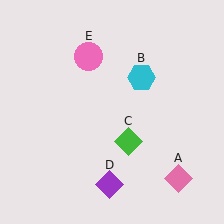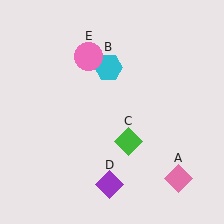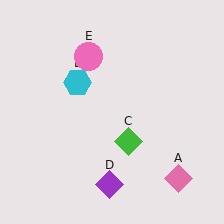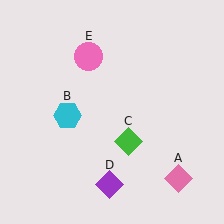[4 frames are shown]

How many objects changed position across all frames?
1 object changed position: cyan hexagon (object B).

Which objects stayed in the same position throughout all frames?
Pink diamond (object A) and green diamond (object C) and purple diamond (object D) and pink circle (object E) remained stationary.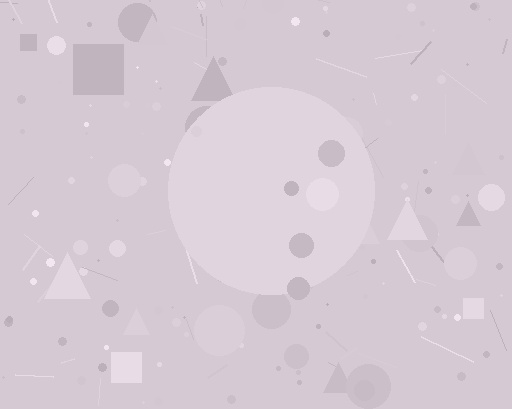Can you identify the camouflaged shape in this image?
The camouflaged shape is a circle.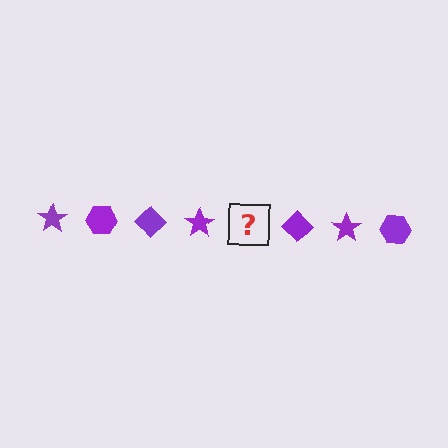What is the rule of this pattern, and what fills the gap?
The rule is that the pattern cycles through star, hexagon, diamond shapes in purple. The gap should be filled with a purple hexagon.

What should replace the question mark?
The question mark should be replaced with a purple hexagon.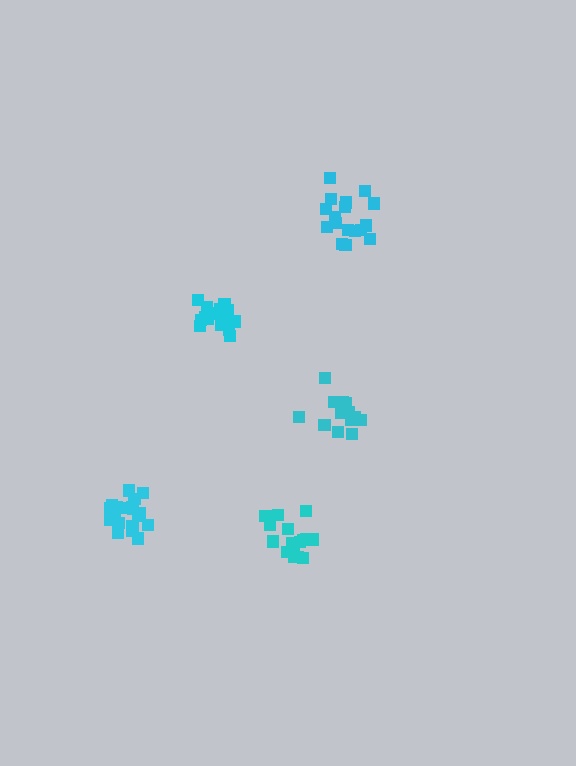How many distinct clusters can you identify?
There are 5 distinct clusters.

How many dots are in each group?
Group 1: 16 dots, Group 2: 17 dots, Group 3: 15 dots, Group 4: 15 dots, Group 5: 19 dots (82 total).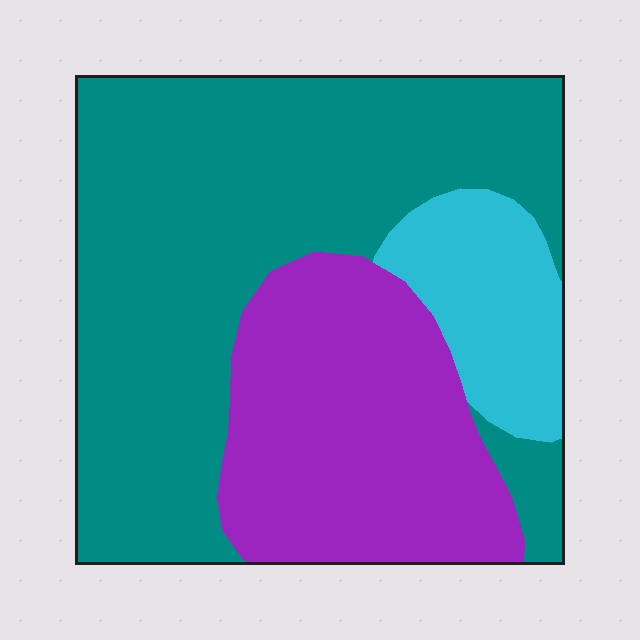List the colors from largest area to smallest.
From largest to smallest: teal, purple, cyan.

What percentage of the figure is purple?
Purple takes up about one third (1/3) of the figure.